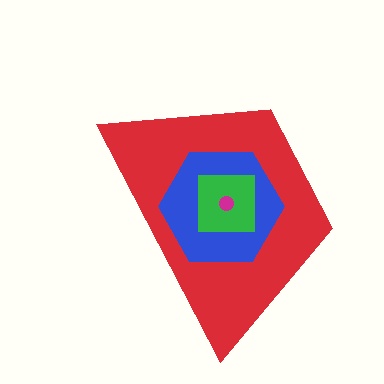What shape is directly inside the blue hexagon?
The green square.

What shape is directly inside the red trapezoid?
The blue hexagon.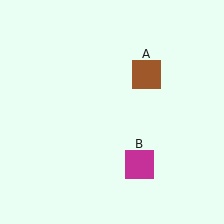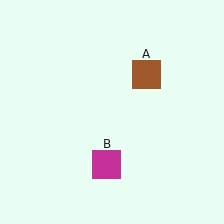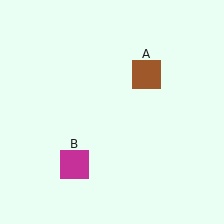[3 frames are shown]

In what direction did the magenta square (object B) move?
The magenta square (object B) moved left.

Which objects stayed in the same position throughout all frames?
Brown square (object A) remained stationary.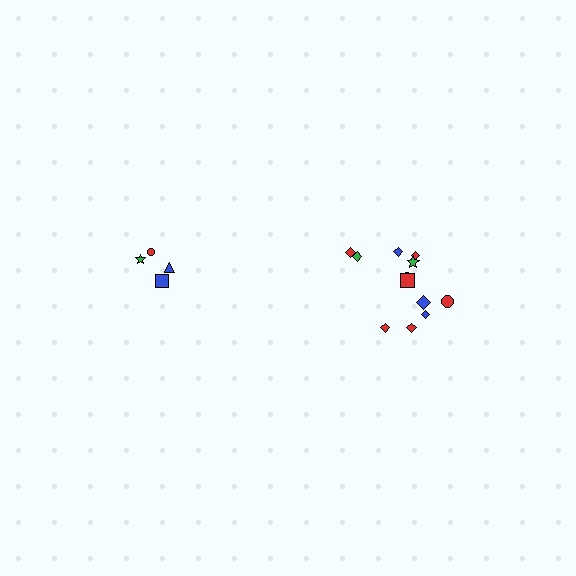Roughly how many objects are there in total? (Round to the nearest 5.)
Roughly 15 objects in total.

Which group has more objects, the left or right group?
The right group.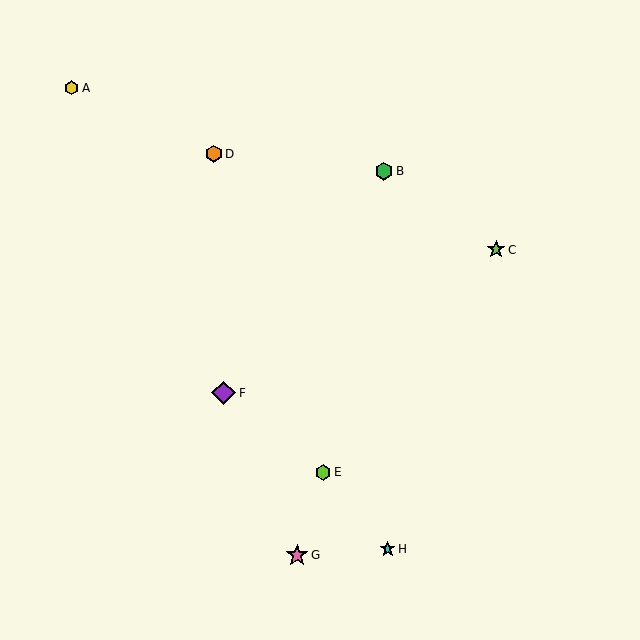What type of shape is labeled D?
Shape D is an orange hexagon.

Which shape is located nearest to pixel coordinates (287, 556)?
The pink star (labeled G) at (297, 555) is nearest to that location.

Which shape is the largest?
The purple diamond (labeled F) is the largest.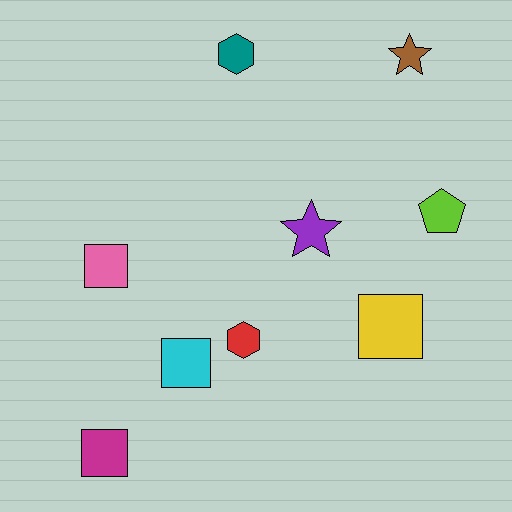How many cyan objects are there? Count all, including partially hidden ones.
There is 1 cyan object.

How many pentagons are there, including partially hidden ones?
There is 1 pentagon.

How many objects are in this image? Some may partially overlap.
There are 9 objects.